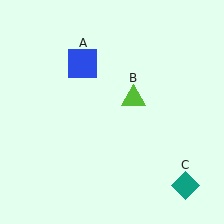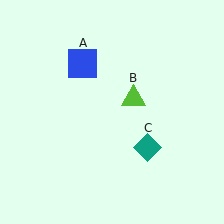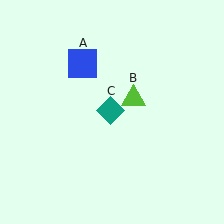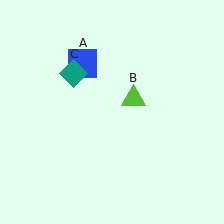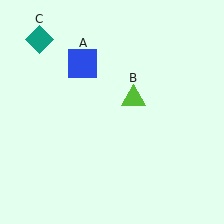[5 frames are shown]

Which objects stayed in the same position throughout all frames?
Blue square (object A) and lime triangle (object B) remained stationary.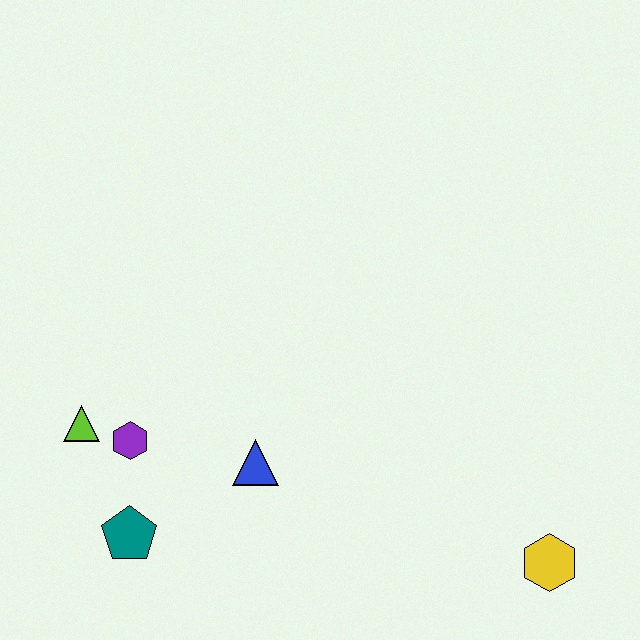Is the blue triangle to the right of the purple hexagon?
Yes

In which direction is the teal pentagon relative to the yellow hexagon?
The teal pentagon is to the left of the yellow hexagon.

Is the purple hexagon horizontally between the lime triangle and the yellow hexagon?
Yes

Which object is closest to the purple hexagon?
The lime triangle is closest to the purple hexagon.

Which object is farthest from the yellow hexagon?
The lime triangle is farthest from the yellow hexagon.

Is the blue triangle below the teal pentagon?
No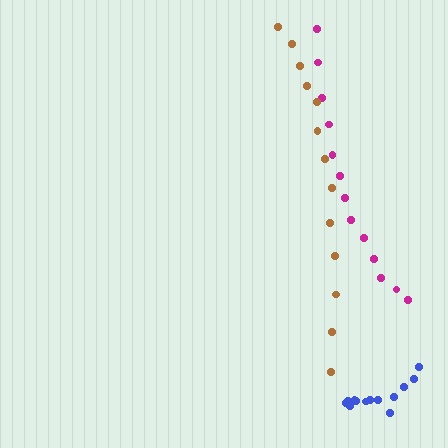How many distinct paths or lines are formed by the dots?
There are 3 distinct paths.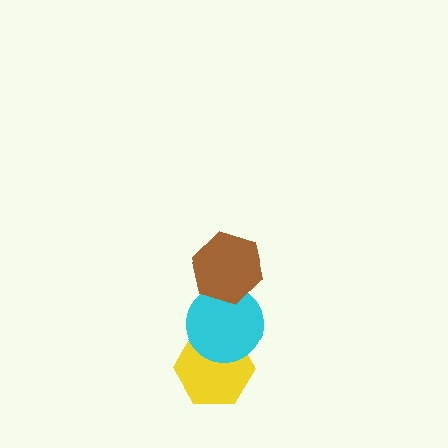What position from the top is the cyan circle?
The cyan circle is 2nd from the top.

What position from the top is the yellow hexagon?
The yellow hexagon is 3rd from the top.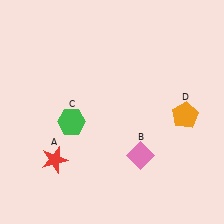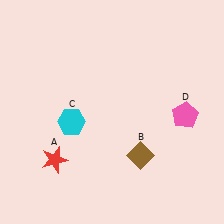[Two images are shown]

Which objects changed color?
B changed from pink to brown. C changed from green to cyan. D changed from orange to pink.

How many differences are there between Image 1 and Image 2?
There are 3 differences between the two images.